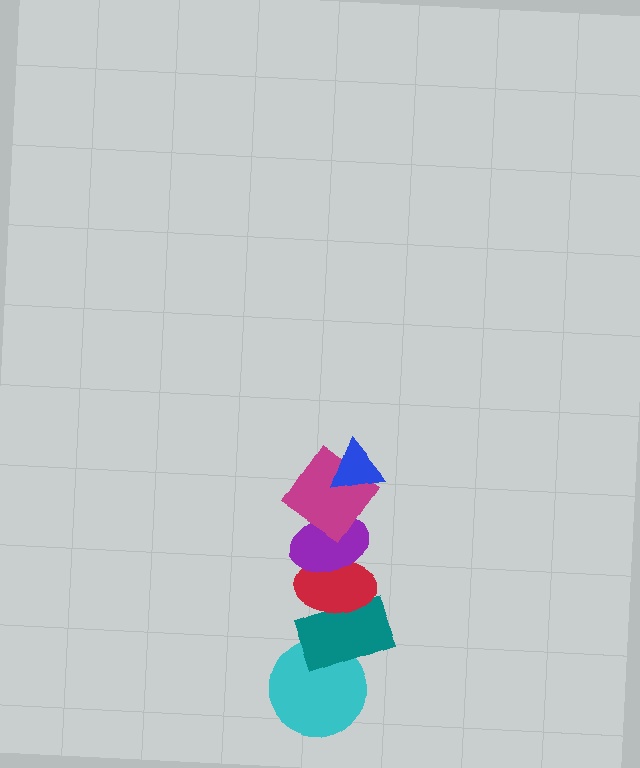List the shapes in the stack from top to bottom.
From top to bottom: the blue triangle, the magenta diamond, the purple ellipse, the red ellipse, the teal rectangle, the cyan circle.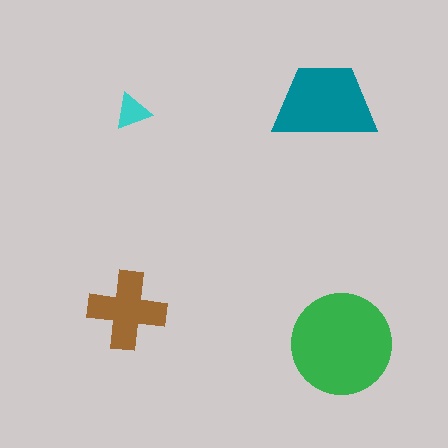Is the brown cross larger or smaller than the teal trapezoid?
Smaller.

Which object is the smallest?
The cyan triangle.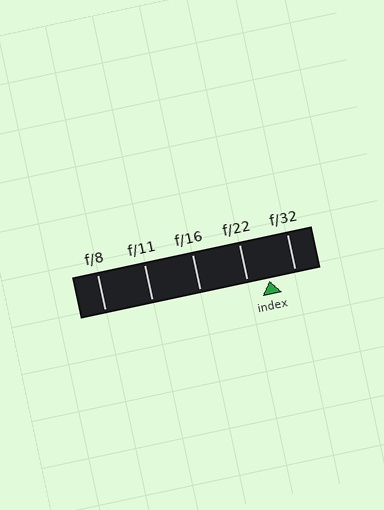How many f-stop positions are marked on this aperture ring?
There are 5 f-stop positions marked.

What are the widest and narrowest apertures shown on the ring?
The widest aperture shown is f/8 and the narrowest is f/32.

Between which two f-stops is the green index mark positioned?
The index mark is between f/22 and f/32.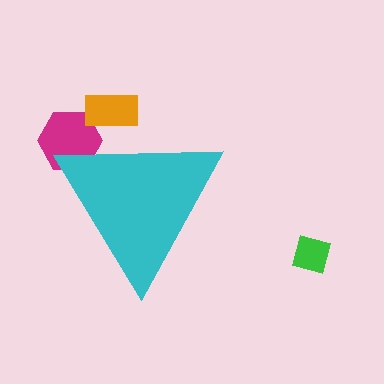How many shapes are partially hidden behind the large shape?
2 shapes are partially hidden.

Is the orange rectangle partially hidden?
Yes, the orange rectangle is partially hidden behind the cyan triangle.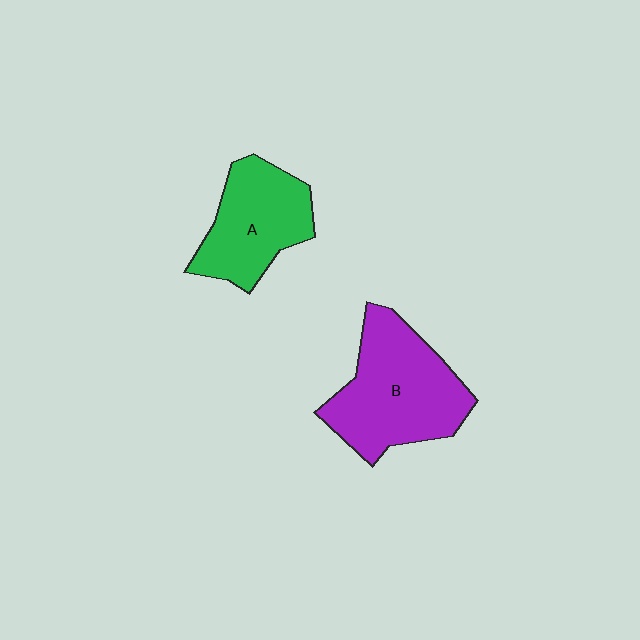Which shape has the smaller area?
Shape A (green).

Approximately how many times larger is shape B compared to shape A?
Approximately 1.3 times.